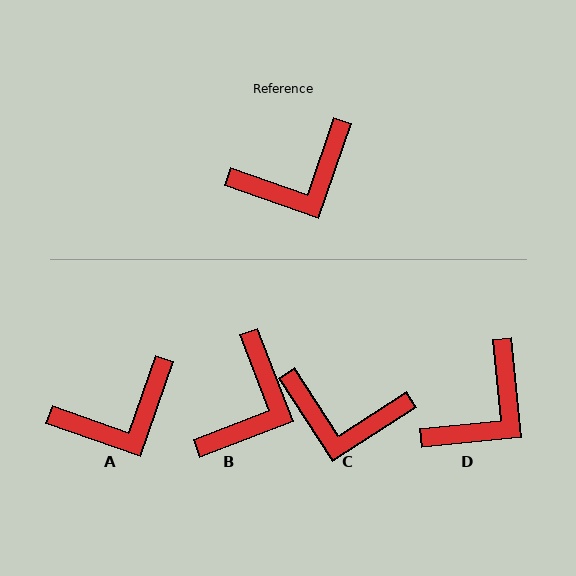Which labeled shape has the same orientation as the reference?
A.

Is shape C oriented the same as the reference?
No, it is off by about 38 degrees.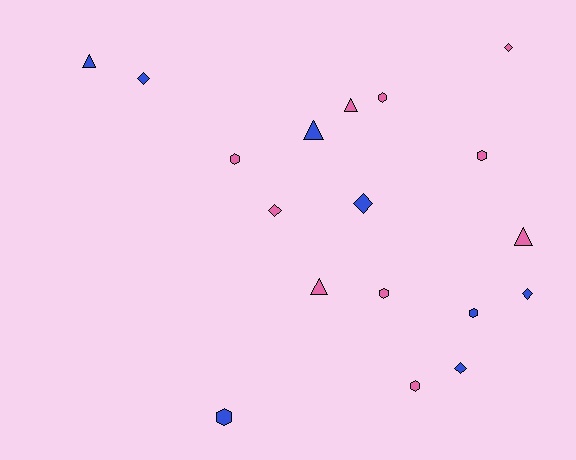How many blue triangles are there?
There are 2 blue triangles.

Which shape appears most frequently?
Hexagon, with 7 objects.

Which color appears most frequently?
Pink, with 10 objects.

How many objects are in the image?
There are 18 objects.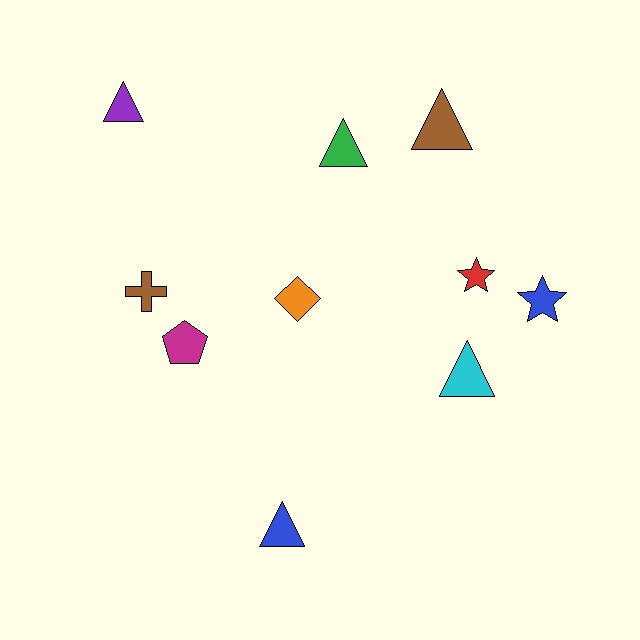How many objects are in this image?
There are 10 objects.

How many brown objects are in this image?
There are 2 brown objects.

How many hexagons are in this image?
There are no hexagons.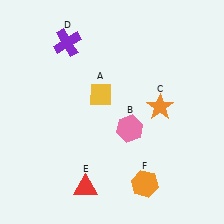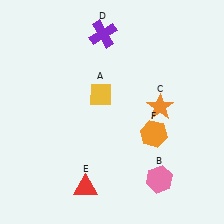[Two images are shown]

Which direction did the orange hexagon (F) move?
The orange hexagon (F) moved up.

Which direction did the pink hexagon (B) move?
The pink hexagon (B) moved down.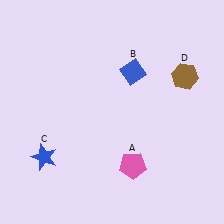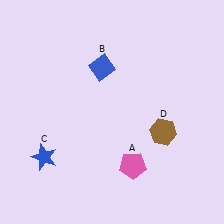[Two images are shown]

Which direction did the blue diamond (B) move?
The blue diamond (B) moved left.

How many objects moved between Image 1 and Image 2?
2 objects moved between the two images.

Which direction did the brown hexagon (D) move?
The brown hexagon (D) moved down.